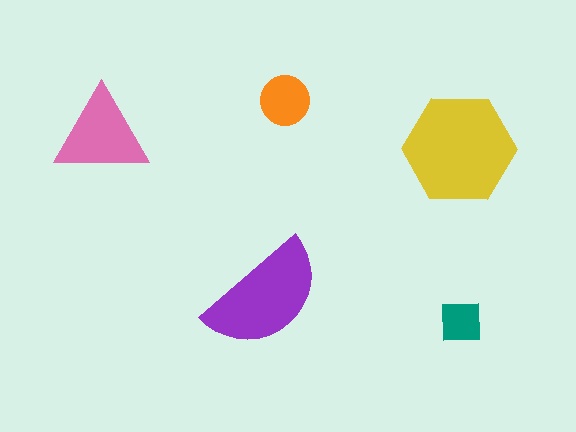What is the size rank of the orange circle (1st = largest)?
4th.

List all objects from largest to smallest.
The yellow hexagon, the purple semicircle, the pink triangle, the orange circle, the teal square.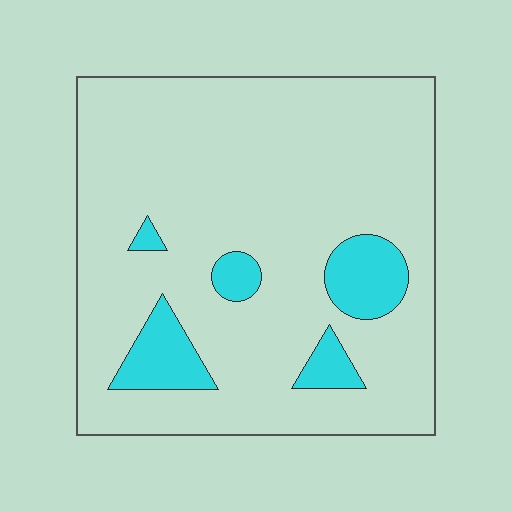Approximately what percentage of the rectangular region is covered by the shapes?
Approximately 15%.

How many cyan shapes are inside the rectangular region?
5.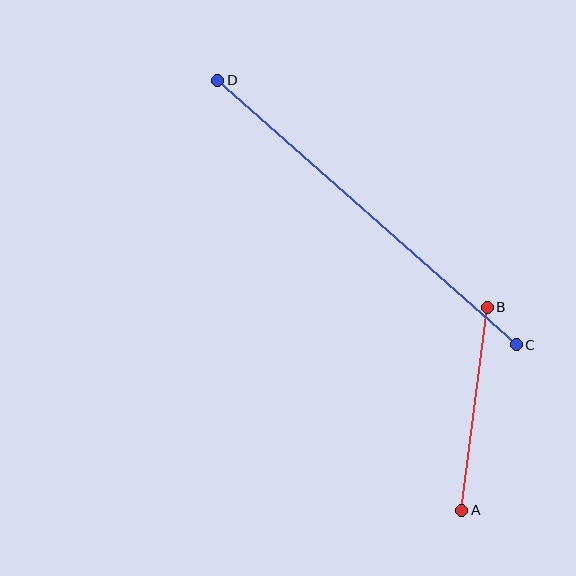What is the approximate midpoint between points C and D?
The midpoint is at approximately (367, 213) pixels.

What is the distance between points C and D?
The distance is approximately 399 pixels.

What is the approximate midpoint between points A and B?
The midpoint is at approximately (475, 409) pixels.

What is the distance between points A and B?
The distance is approximately 204 pixels.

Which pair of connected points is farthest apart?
Points C and D are farthest apart.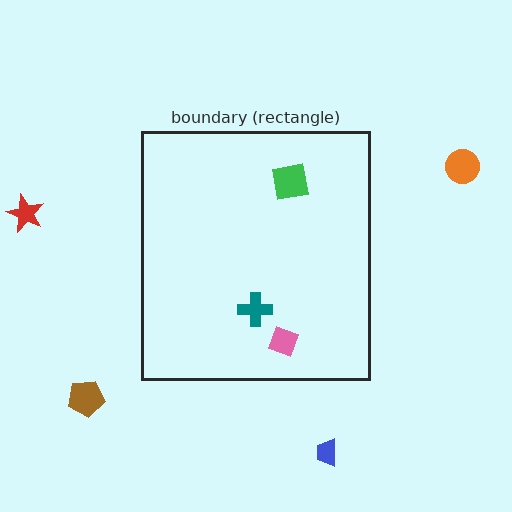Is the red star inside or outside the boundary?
Outside.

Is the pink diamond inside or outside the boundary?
Inside.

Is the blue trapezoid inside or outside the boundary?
Outside.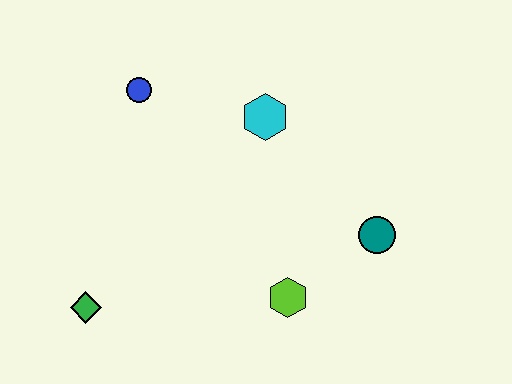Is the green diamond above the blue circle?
No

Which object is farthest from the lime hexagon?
The blue circle is farthest from the lime hexagon.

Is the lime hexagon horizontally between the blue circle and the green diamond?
No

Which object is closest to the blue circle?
The cyan hexagon is closest to the blue circle.